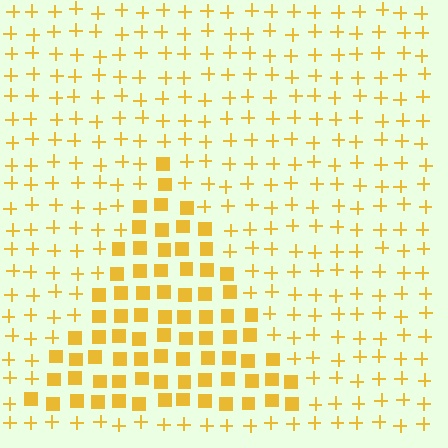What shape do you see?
I see a triangle.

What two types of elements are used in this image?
The image uses squares inside the triangle region and plus signs outside it.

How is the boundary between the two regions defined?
The boundary is defined by a change in element shape: squares inside vs. plus signs outside. All elements share the same color and spacing.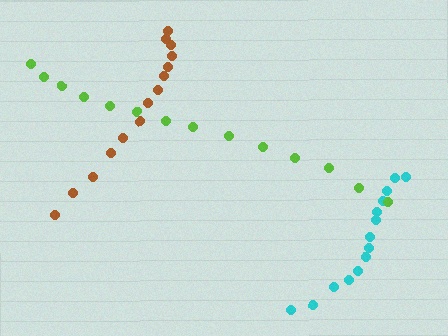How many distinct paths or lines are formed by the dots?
There are 3 distinct paths.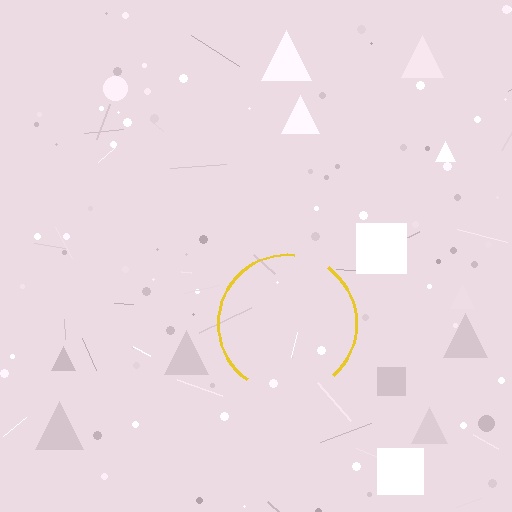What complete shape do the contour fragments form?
The contour fragments form a circle.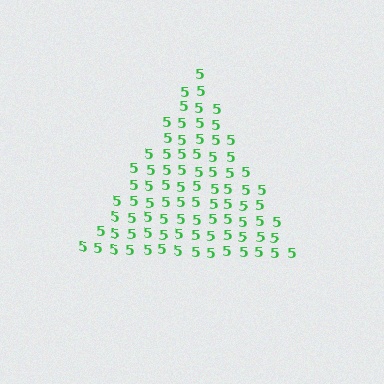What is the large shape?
The large shape is a triangle.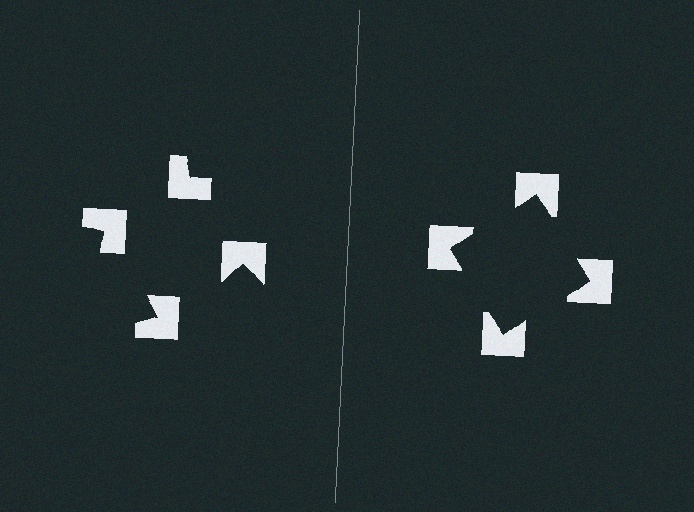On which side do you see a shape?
An illusory square appears on the right side. On the left side the wedge cuts are rotated, so no coherent shape forms.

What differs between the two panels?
The notched squares are positioned identically on both sides; only the wedge orientations differ. On the right they align to a square; on the left they are misaligned.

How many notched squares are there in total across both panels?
8 — 4 on each side.